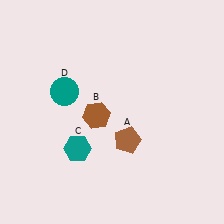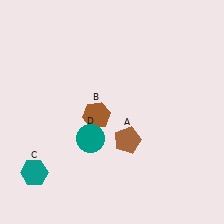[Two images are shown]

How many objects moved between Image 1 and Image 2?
2 objects moved between the two images.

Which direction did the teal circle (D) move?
The teal circle (D) moved down.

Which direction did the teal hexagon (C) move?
The teal hexagon (C) moved left.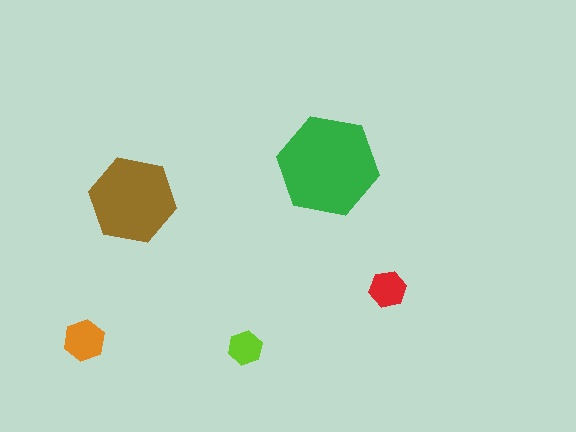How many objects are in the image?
There are 5 objects in the image.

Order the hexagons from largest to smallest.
the green one, the brown one, the orange one, the red one, the lime one.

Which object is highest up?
The green hexagon is topmost.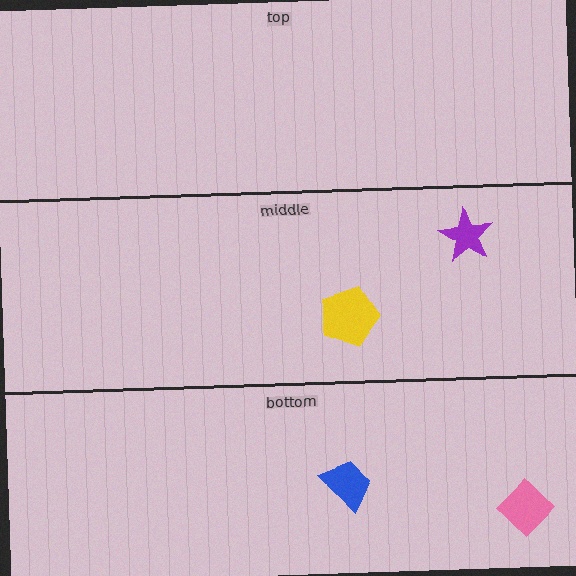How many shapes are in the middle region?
2.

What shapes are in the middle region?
The yellow pentagon, the purple star.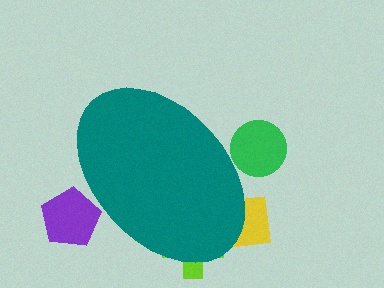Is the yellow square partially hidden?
Yes, the yellow square is partially hidden behind the teal ellipse.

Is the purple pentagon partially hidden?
Yes, the purple pentagon is partially hidden behind the teal ellipse.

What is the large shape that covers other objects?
A teal ellipse.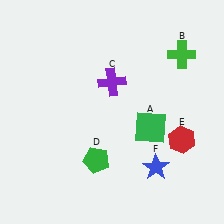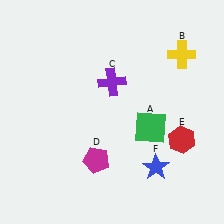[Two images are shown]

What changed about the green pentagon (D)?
In Image 1, D is green. In Image 2, it changed to magenta.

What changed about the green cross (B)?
In Image 1, B is green. In Image 2, it changed to yellow.